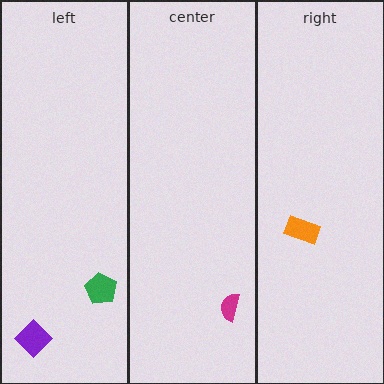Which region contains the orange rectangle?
The right region.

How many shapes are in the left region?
2.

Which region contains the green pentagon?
The left region.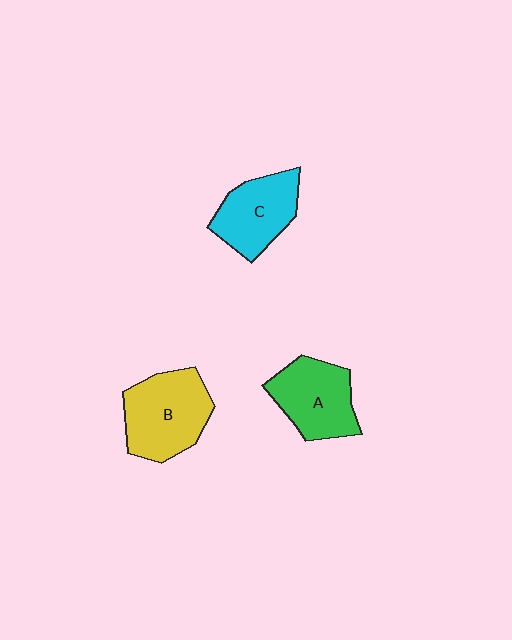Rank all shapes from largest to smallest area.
From largest to smallest: B (yellow), A (green), C (cyan).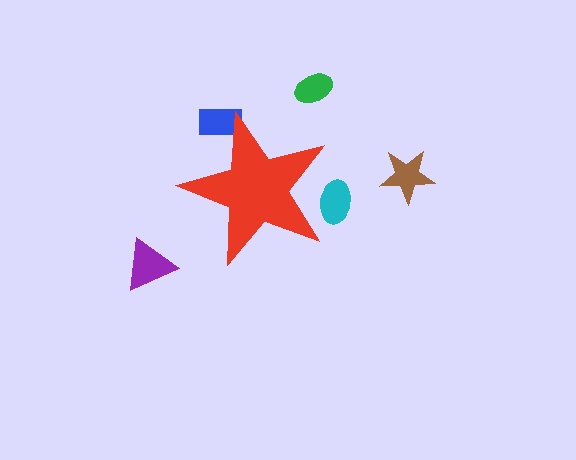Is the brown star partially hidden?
No, the brown star is fully visible.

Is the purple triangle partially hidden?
No, the purple triangle is fully visible.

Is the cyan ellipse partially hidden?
Yes, the cyan ellipse is partially hidden behind the red star.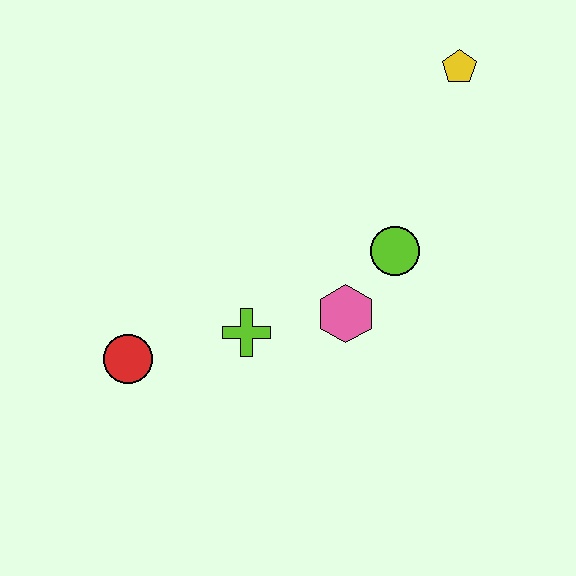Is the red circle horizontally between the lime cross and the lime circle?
No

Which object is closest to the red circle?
The lime cross is closest to the red circle.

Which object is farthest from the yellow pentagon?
The red circle is farthest from the yellow pentagon.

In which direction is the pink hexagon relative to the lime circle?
The pink hexagon is below the lime circle.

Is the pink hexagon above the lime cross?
Yes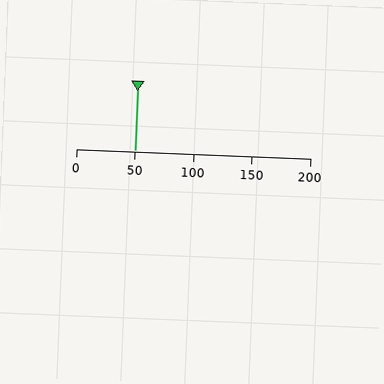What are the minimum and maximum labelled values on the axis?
The axis runs from 0 to 200.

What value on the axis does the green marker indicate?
The marker indicates approximately 50.